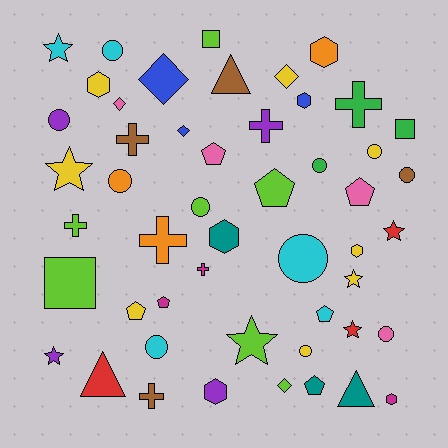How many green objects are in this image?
There are 3 green objects.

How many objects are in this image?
There are 50 objects.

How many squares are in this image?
There are 3 squares.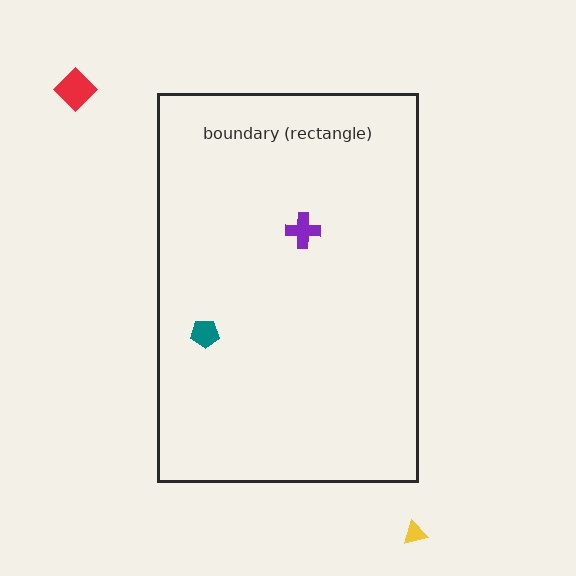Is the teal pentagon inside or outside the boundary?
Inside.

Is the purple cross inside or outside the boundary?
Inside.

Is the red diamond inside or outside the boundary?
Outside.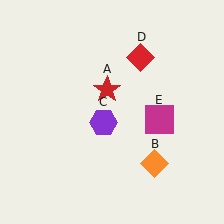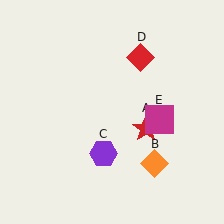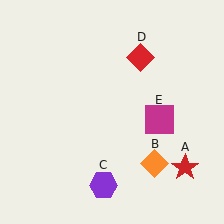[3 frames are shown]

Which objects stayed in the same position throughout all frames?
Orange diamond (object B) and red diamond (object D) and magenta square (object E) remained stationary.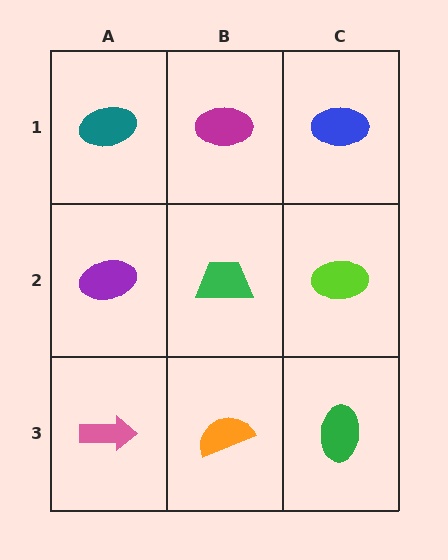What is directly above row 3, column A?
A purple ellipse.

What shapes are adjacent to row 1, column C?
A lime ellipse (row 2, column C), a magenta ellipse (row 1, column B).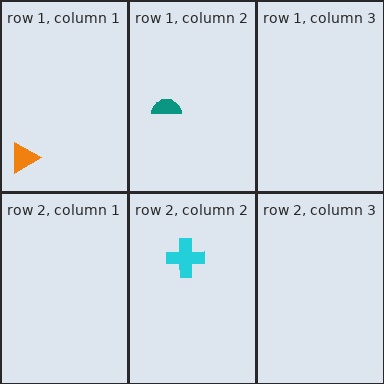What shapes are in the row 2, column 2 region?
The cyan cross.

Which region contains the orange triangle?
The row 1, column 1 region.